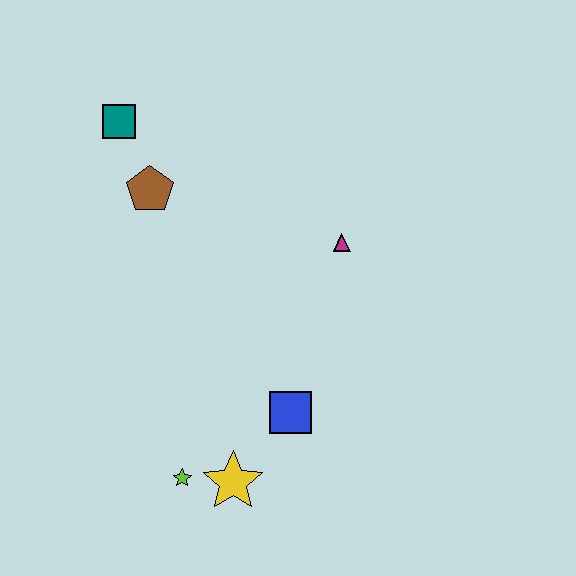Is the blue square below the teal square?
Yes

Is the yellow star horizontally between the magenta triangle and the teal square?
Yes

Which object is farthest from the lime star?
The teal square is farthest from the lime star.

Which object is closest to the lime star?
The yellow star is closest to the lime star.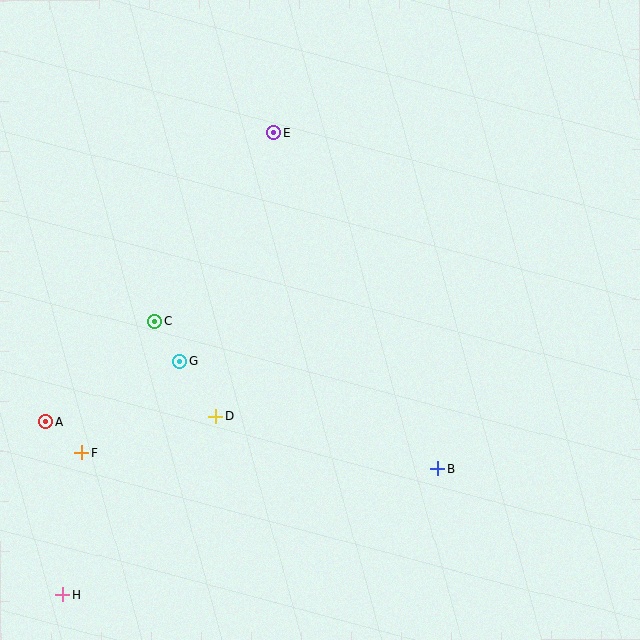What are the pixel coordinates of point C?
Point C is at (155, 322).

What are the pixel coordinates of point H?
Point H is at (62, 594).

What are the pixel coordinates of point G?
Point G is at (180, 362).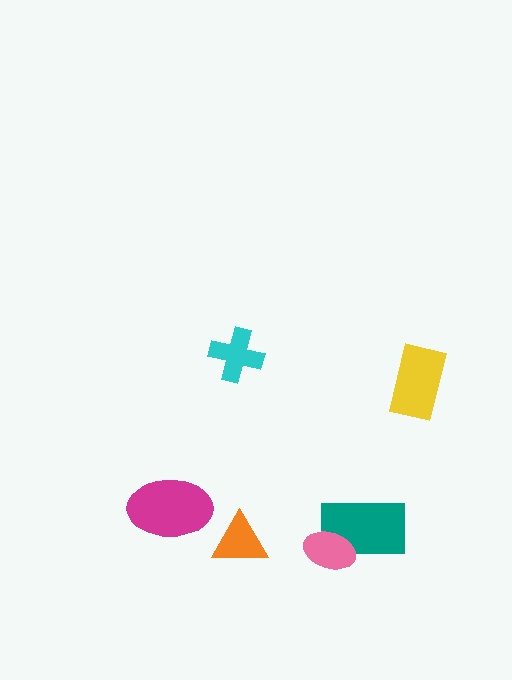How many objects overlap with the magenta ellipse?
0 objects overlap with the magenta ellipse.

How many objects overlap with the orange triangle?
0 objects overlap with the orange triangle.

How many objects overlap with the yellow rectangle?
0 objects overlap with the yellow rectangle.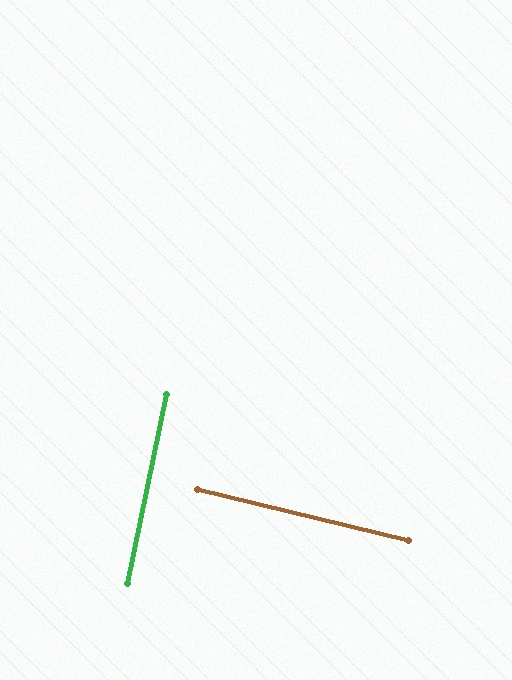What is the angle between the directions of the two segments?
Approximately 88 degrees.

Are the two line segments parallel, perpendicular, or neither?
Perpendicular — they meet at approximately 88°.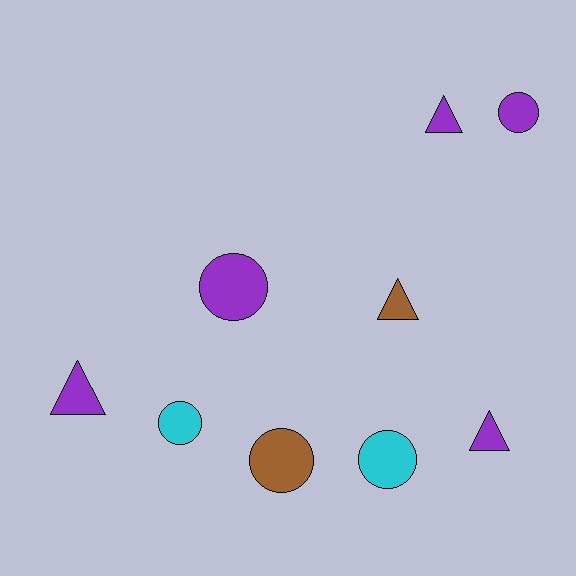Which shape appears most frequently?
Circle, with 5 objects.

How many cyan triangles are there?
There are no cyan triangles.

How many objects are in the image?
There are 9 objects.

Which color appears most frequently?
Purple, with 5 objects.